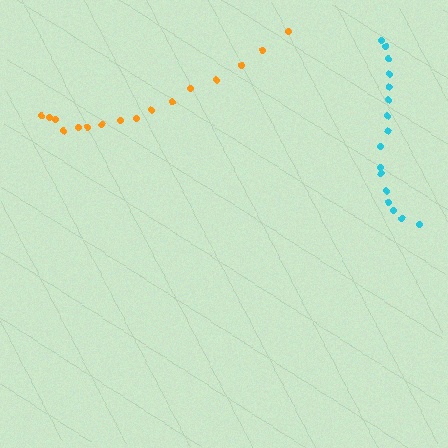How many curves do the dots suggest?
There are 2 distinct paths.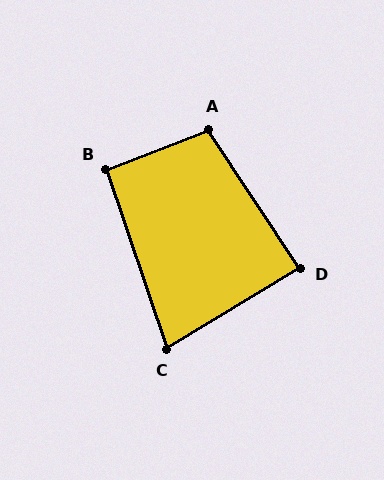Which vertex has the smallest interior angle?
C, at approximately 78 degrees.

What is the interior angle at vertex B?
Approximately 92 degrees (approximately right).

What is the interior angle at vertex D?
Approximately 88 degrees (approximately right).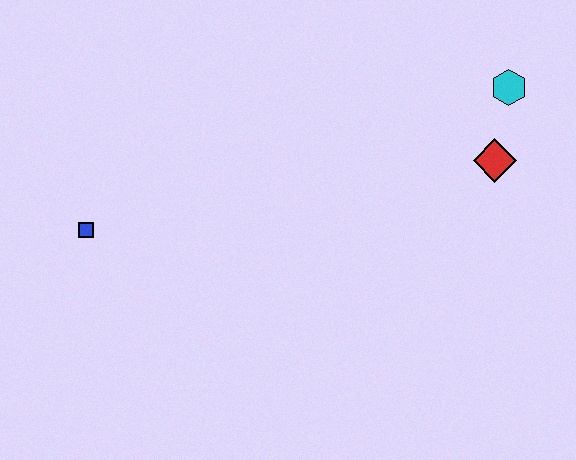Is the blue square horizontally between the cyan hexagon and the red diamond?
No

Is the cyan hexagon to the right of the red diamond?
Yes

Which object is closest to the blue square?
The red diamond is closest to the blue square.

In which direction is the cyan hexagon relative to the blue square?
The cyan hexagon is to the right of the blue square.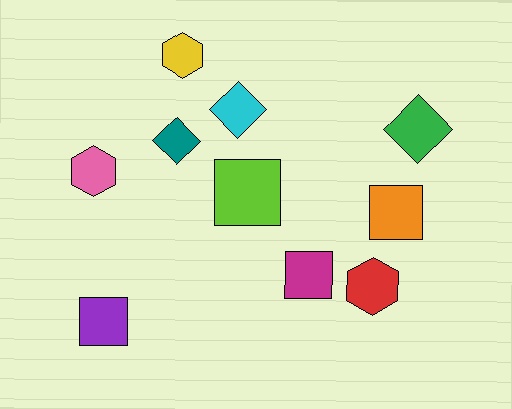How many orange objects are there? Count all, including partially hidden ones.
There is 1 orange object.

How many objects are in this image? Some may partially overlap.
There are 10 objects.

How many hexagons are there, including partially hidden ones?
There are 3 hexagons.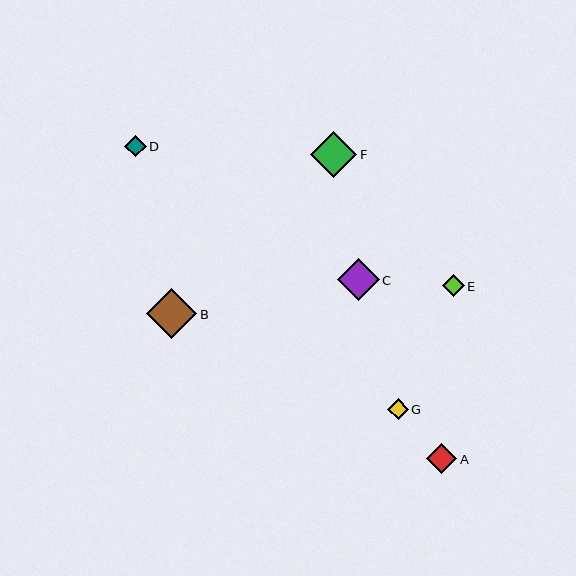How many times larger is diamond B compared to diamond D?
Diamond B is approximately 2.3 times the size of diamond D.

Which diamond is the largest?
Diamond B is the largest with a size of approximately 50 pixels.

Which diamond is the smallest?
Diamond G is the smallest with a size of approximately 20 pixels.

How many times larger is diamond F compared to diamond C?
Diamond F is approximately 1.1 times the size of diamond C.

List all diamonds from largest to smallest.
From largest to smallest: B, F, C, A, D, E, G.